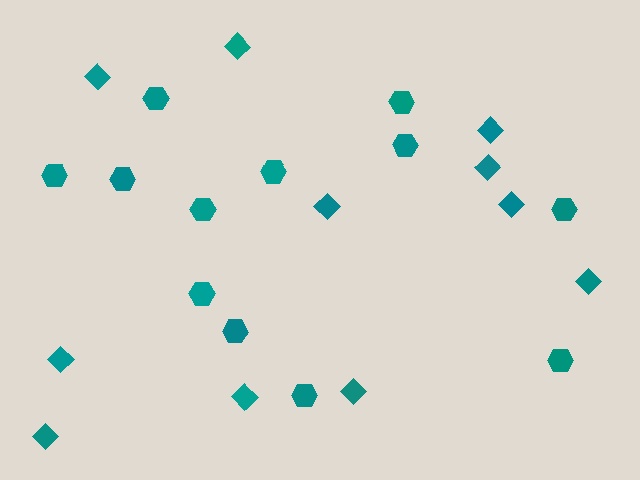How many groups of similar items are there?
There are 2 groups: one group of hexagons (12) and one group of diamonds (11).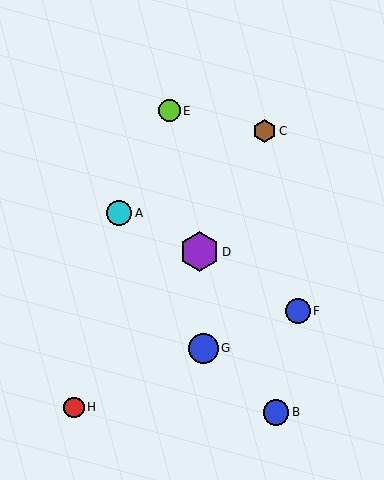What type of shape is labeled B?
Shape B is a blue circle.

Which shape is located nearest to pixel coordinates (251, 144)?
The brown hexagon (labeled C) at (265, 131) is nearest to that location.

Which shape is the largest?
The purple hexagon (labeled D) is the largest.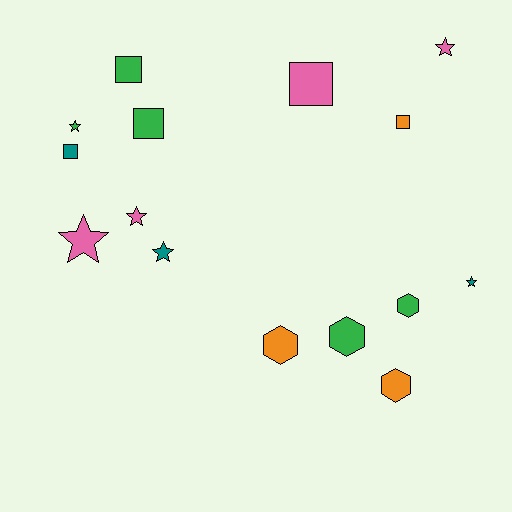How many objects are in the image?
There are 15 objects.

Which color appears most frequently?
Green, with 5 objects.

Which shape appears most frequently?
Star, with 6 objects.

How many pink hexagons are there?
There are no pink hexagons.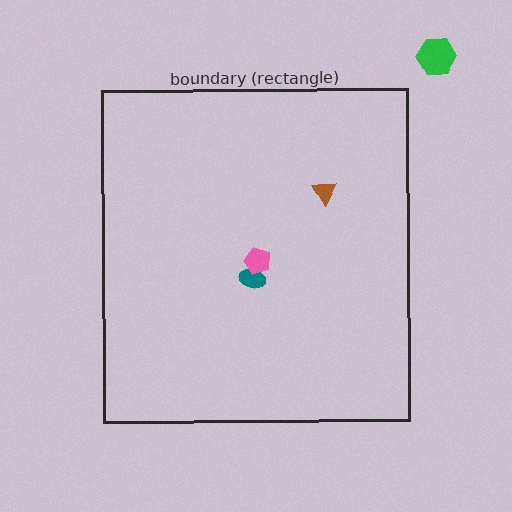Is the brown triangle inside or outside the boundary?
Inside.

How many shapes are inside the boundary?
3 inside, 1 outside.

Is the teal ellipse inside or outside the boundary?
Inside.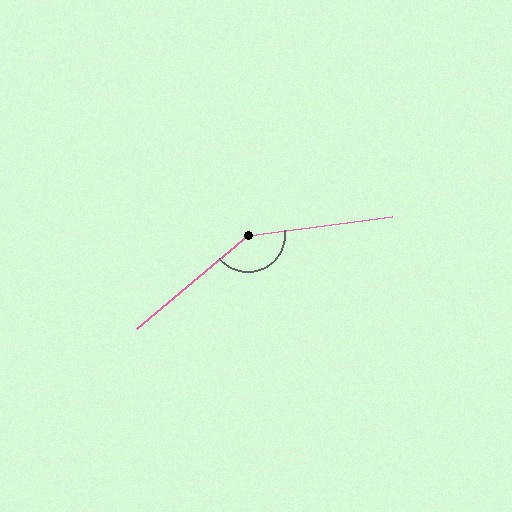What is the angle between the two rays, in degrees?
Approximately 147 degrees.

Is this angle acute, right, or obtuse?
It is obtuse.